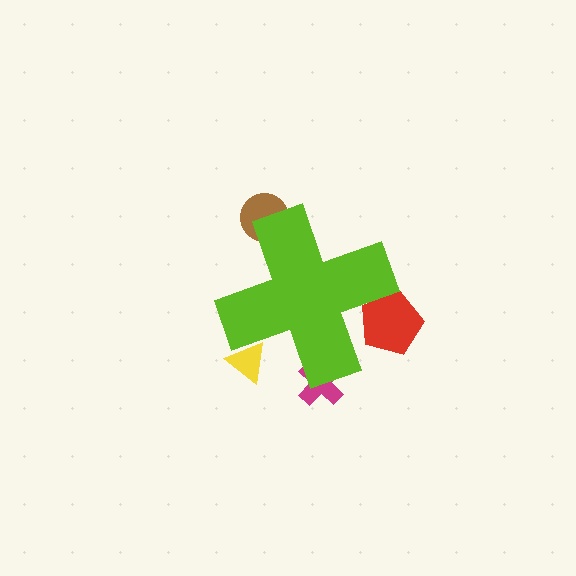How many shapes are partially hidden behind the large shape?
4 shapes are partially hidden.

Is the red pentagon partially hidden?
Yes, the red pentagon is partially hidden behind the lime cross.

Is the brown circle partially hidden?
Yes, the brown circle is partially hidden behind the lime cross.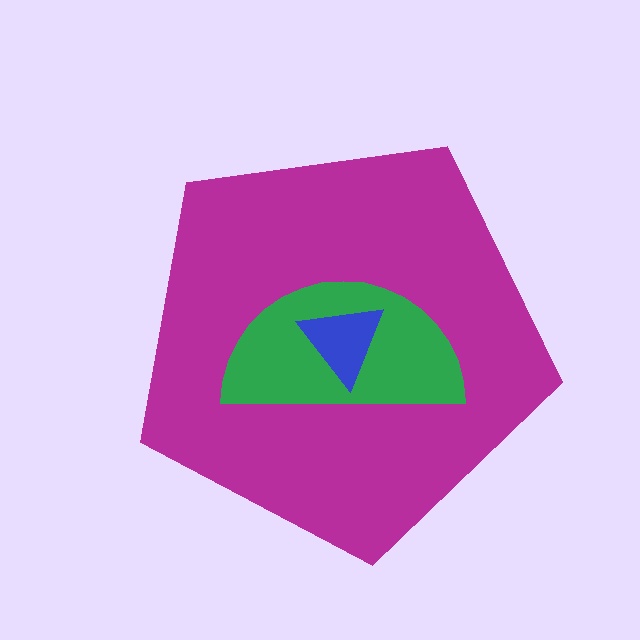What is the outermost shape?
The magenta pentagon.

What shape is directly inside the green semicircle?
The blue triangle.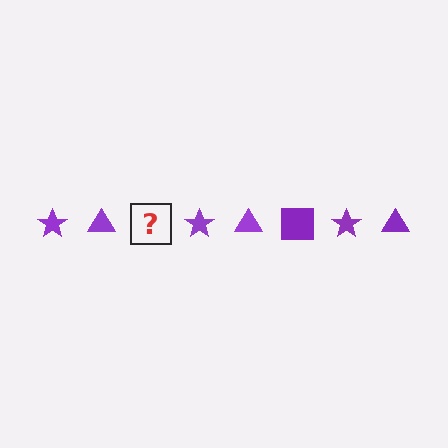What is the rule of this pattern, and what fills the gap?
The rule is that the pattern cycles through star, triangle, square shapes in purple. The gap should be filled with a purple square.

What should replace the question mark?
The question mark should be replaced with a purple square.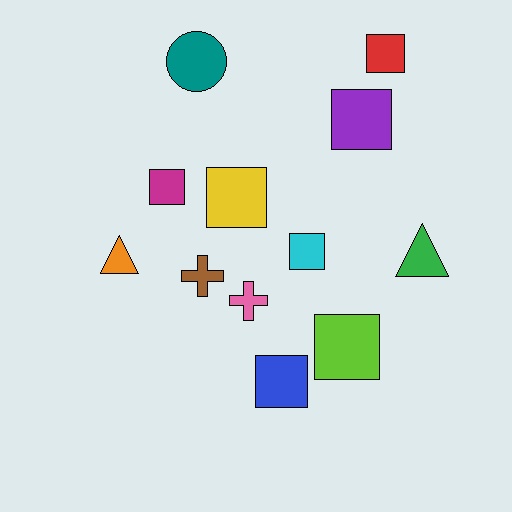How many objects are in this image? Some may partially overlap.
There are 12 objects.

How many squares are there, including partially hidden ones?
There are 7 squares.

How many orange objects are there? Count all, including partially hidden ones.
There is 1 orange object.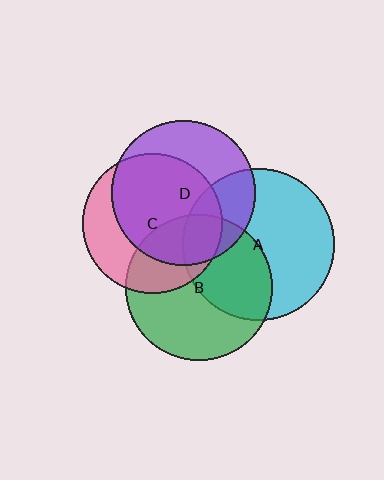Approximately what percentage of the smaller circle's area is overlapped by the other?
Approximately 30%.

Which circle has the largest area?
Circle A (cyan).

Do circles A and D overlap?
Yes.